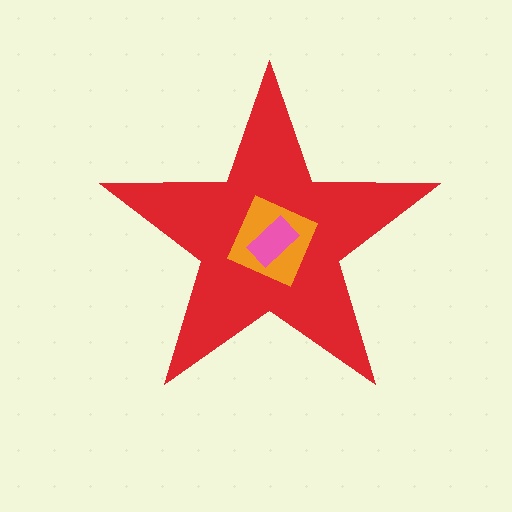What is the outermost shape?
The red star.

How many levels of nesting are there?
3.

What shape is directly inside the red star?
The orange diamond.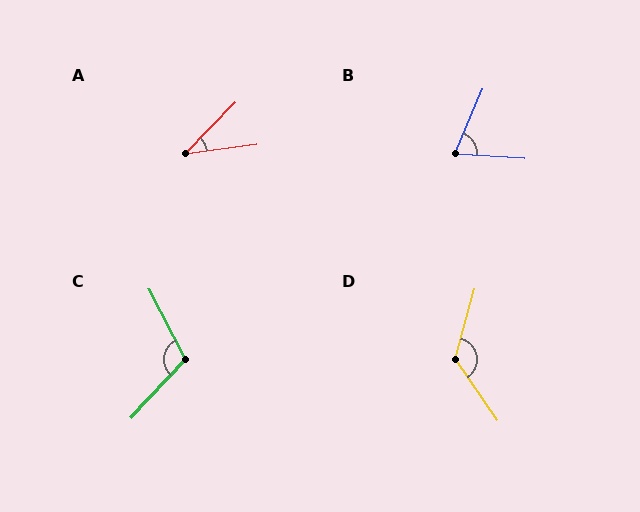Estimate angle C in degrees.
Approximately 109 degrees.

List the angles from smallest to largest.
A (38°), B (71°), C (109°), D (130°).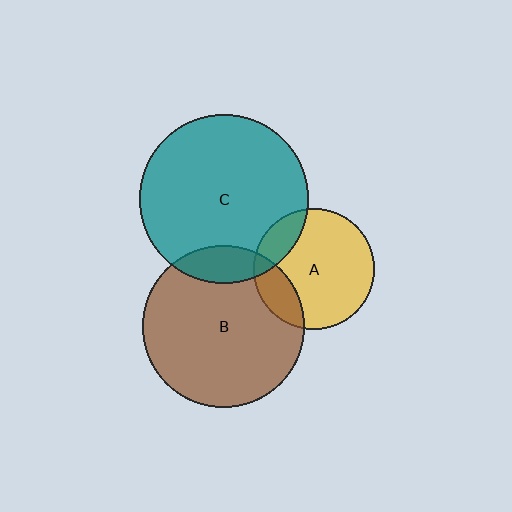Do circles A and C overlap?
Yes.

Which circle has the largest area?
Circle C (teal).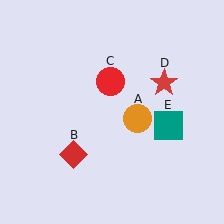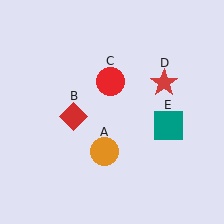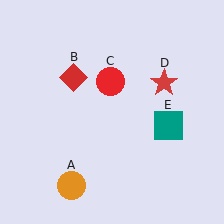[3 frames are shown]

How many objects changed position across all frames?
2 objects changed position: orange circle (object A), red diamond (object B).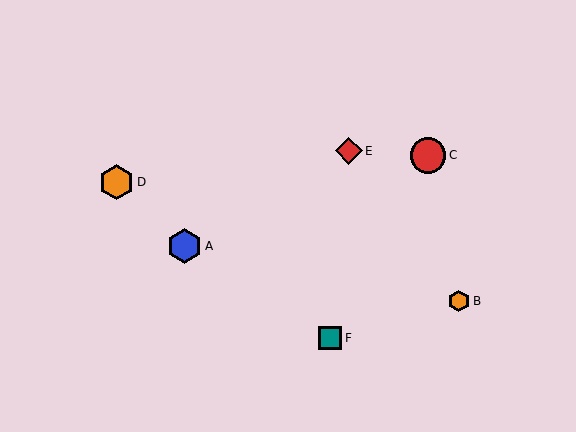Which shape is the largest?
The red circle (labeled C) is the largest.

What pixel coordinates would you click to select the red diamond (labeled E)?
Click at (349, 151) to select the red diamond E.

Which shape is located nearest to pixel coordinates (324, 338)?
The teal square (labeled F) at (330, 338) is nearest to that location.